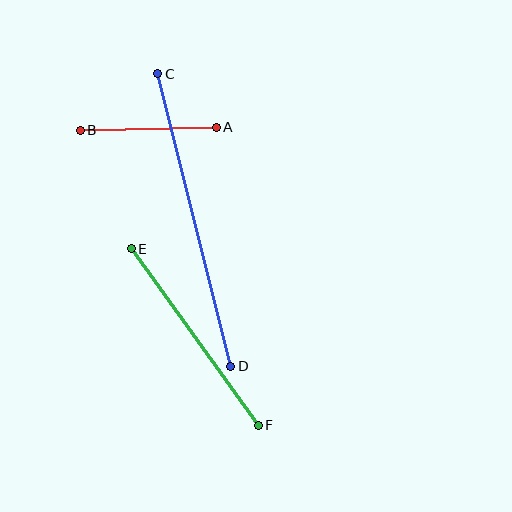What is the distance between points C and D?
The distance is approximately 302 pixels.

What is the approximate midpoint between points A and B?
The midpoint is at approximately (148, 129) pixels.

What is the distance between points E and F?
The distance is approximately 217 pixels.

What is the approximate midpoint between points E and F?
The midpoint is at approximately (195, 337) pixels.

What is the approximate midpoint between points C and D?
The midpoint is at approximately (194, 220) pixels.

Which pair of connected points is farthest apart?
Points C and D are farthest apart.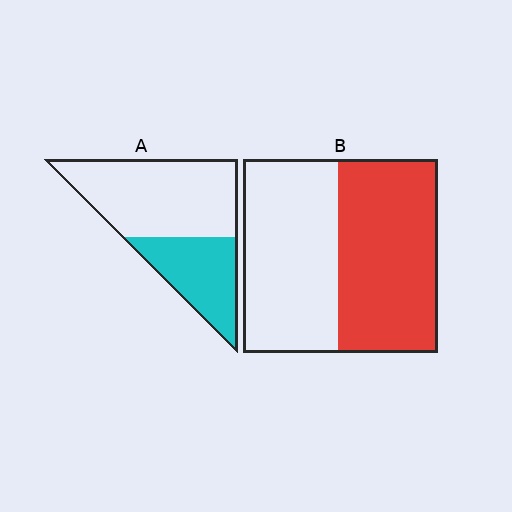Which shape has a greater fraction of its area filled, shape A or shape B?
Shape B.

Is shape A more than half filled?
No.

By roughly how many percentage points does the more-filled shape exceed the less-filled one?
By roughly 15 percentage points (B over A).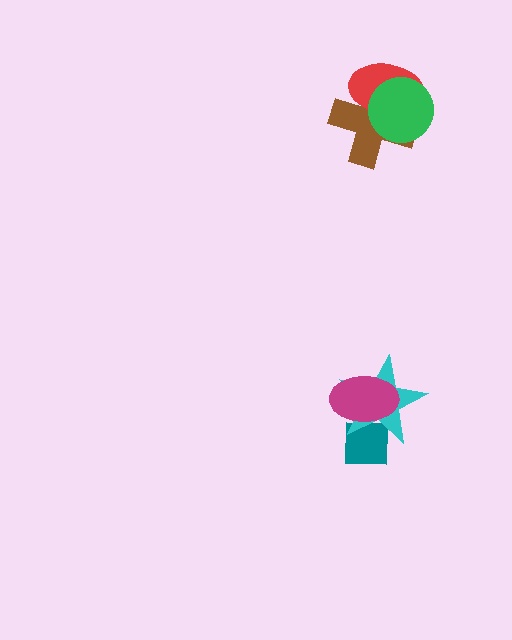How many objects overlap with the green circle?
2 objects overlap with the green circle.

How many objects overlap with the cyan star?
2 objects overlap with the cyan star.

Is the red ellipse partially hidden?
Yes, it is partially covered by another shape.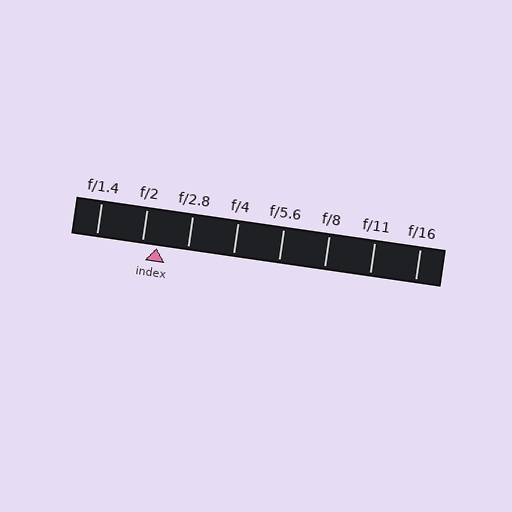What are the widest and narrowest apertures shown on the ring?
The widest aperture shown is f/1.4 and the narrowest is f/16.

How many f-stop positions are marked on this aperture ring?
There are 8 f-stop positions marked.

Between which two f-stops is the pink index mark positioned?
The index mark is between f/2 and f/2.8.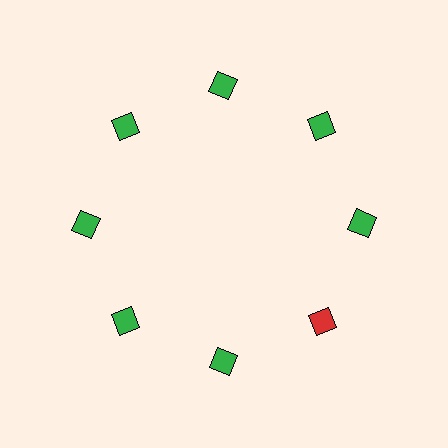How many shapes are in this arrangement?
There are 8 shapes arranged in a ring pattern.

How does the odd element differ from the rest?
It has a different color: red instead of green.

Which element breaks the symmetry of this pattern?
The red diamond at roughly the 4 o'clock position breaks the symmetry. All other shapes are green diamonds.